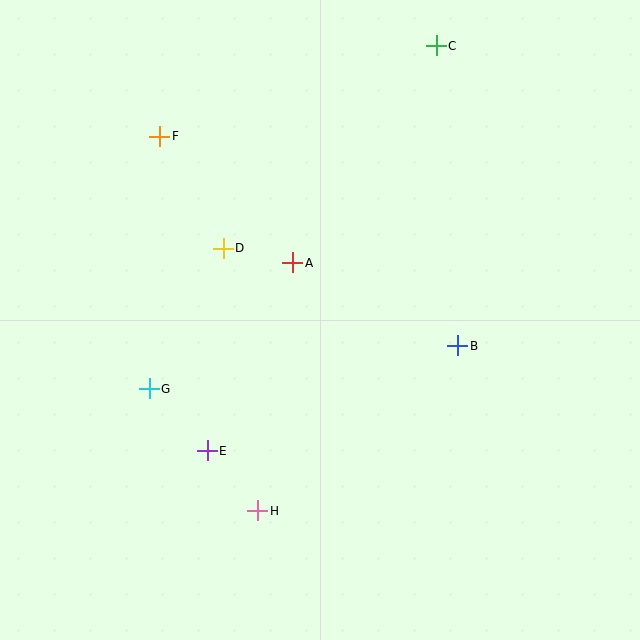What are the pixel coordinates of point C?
Point C is at (436, 46).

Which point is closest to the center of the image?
Point A at (293, 263) is closest to the center.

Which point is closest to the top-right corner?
Point C is closest to the top-right corner.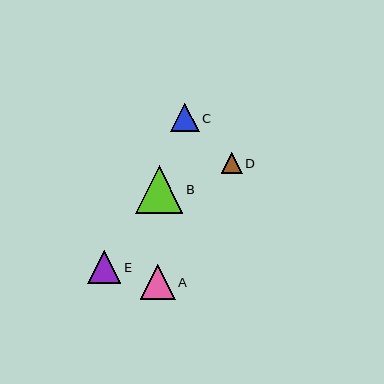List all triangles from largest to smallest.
From largest to smallest: B, A, E, C, D.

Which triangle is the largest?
Triangle B is the largest with a size of approximately 47 pixels.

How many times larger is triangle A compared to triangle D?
Triangle A is approximately 1.7 times the size of triangle D.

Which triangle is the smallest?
Triangle D is the smallest with a size of approximately 20 pixels.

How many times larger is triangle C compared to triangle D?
Triangle C is approximately 1.4 times the size of triangle D.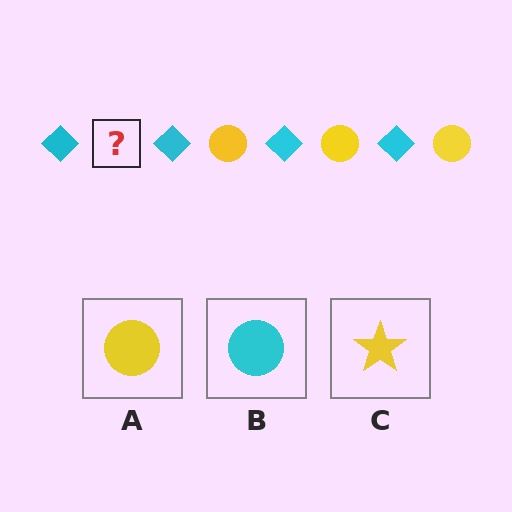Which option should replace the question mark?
Option A.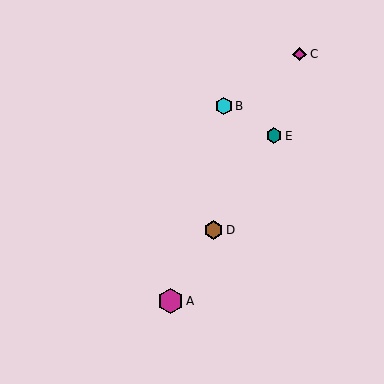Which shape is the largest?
The magenta hexagon (labeled A) is the largest.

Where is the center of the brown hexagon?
The center of the brown hexagon is at (214, 230).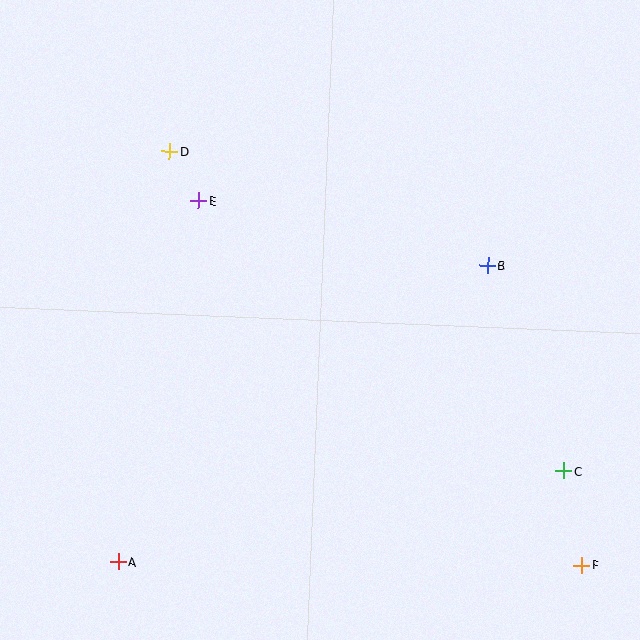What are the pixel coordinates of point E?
Point E is at (198, 201).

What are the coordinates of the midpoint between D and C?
The midpoint between D and C is at (367, 311).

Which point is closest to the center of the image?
Point E at (198, 201) is closest to the center.